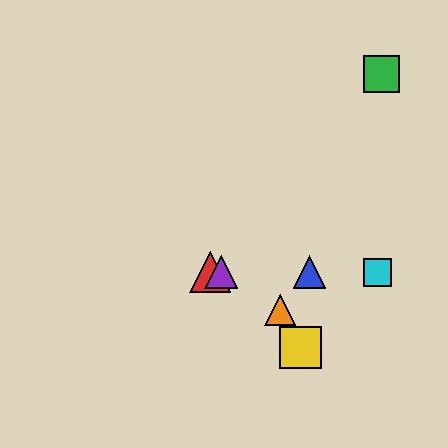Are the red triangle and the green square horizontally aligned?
No, the red triangle is at y≈272 and the green square is at y≈74.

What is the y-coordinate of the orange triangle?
The orange triangle is at y≈310.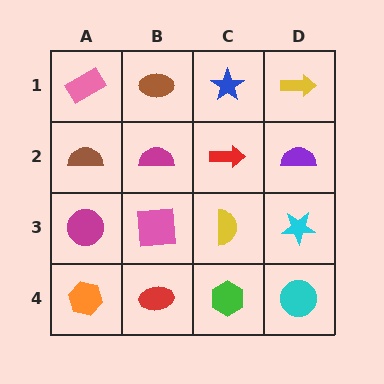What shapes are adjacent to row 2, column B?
A brown ellipse (row 1, column B), a pink square (row 3, column B), a brown semicircle (row 2, column A), a red arrow (row 2, column C).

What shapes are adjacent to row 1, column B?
A magenta semicircle (row 2, column B), a pink rectangle (row 1, column A), a blue star (row 1, column C).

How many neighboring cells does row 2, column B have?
4.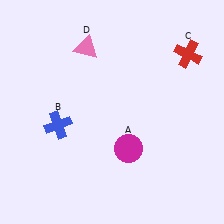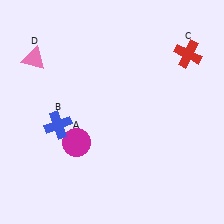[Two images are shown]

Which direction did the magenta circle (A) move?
The magenta circle (A) moved left.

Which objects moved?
The objects that moved are: the magenta circle (A), the pink triangle (D).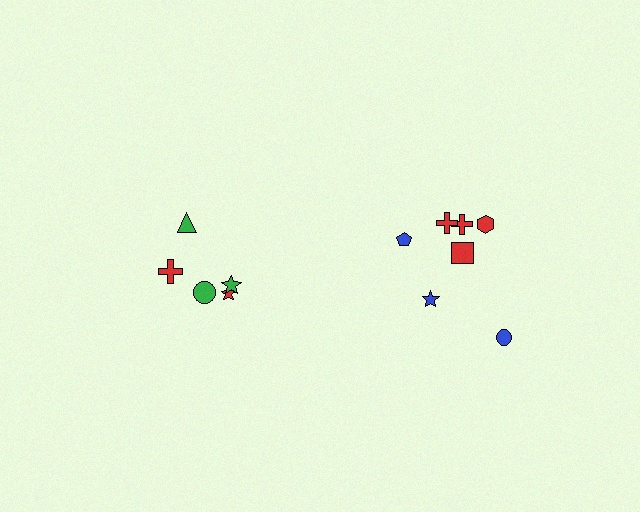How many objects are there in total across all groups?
There are 12 objects.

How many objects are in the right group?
There are 7 objects.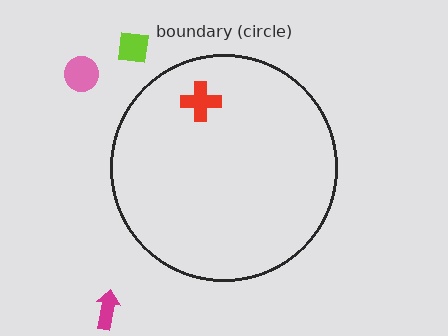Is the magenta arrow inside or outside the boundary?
Outside.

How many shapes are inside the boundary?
1 inside, 3 outside.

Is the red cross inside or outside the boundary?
Inside.